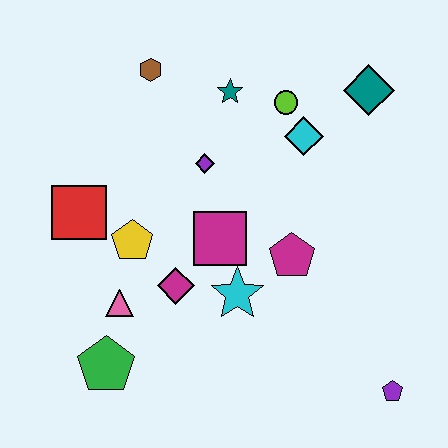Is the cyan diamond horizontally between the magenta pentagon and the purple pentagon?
Yes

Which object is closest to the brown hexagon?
The teal star is closest to the brown hexagon.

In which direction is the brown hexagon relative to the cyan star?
The brown hexagon is above the cyan star.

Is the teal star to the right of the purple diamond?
Yes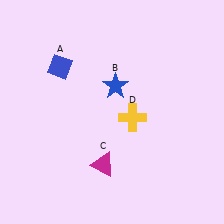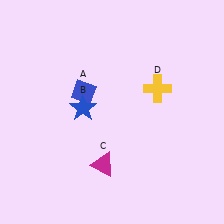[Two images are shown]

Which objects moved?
The objects that moved are: the blue diamond (A), the blue star (B), the yellow cross (D).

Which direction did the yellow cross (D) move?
The yellow cross (D) moved up.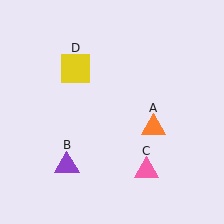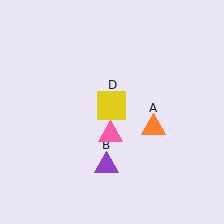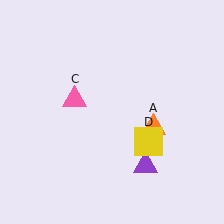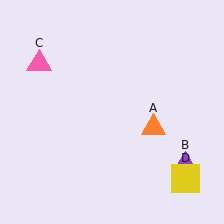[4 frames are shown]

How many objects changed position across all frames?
3 objects changed position: purple triangle (object B), pink triangle (object C), yellow square (object D).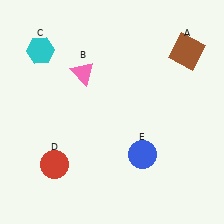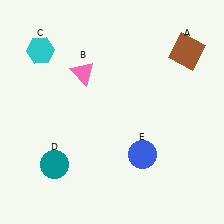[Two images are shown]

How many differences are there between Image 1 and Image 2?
There is 1 difference between the two images.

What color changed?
The circle (D) changed from red in Image 1 to teal in Image 2.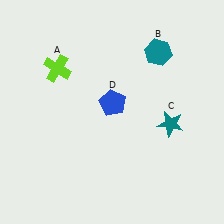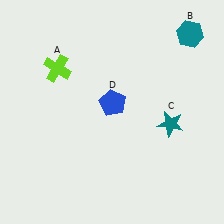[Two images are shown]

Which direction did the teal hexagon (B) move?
The teal hexagon (B) moved right.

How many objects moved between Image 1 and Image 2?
1 object moved between the two images.